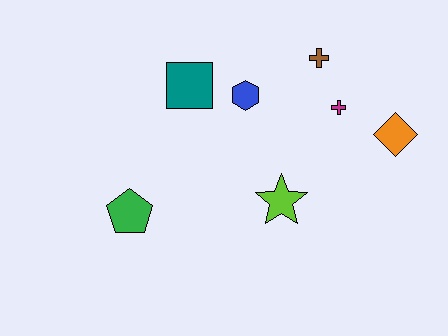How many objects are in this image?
There are 7 objects.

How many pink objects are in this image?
There are no pink objects.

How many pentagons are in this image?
There is 1 pentagon.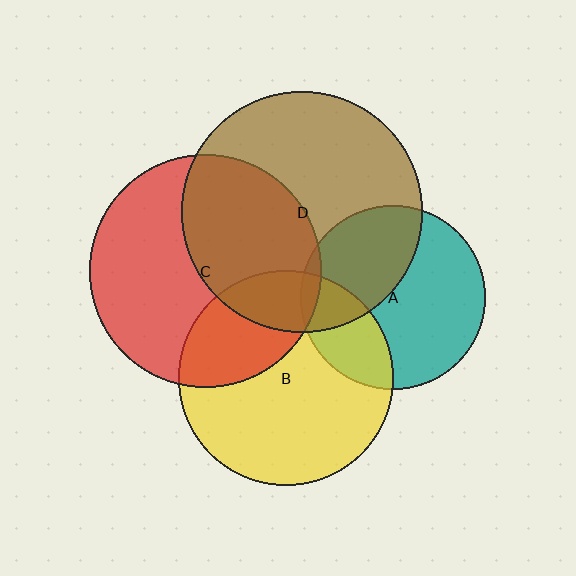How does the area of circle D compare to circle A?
Approximately 1.7 times.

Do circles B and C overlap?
Yes.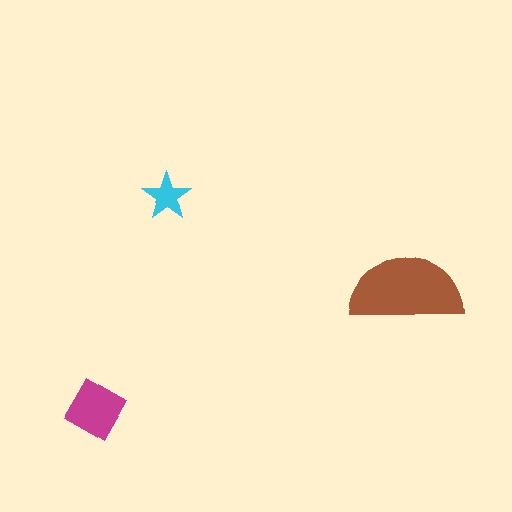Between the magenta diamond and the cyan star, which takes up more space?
The magenta diamond.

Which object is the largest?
The brown semicircle.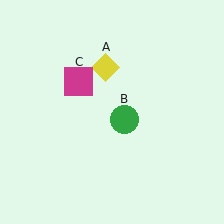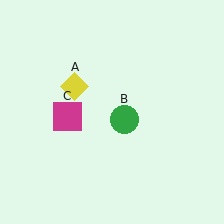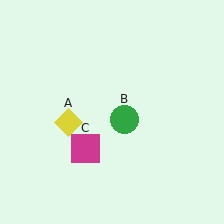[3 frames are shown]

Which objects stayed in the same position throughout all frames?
Green circle (object B) remained stationary.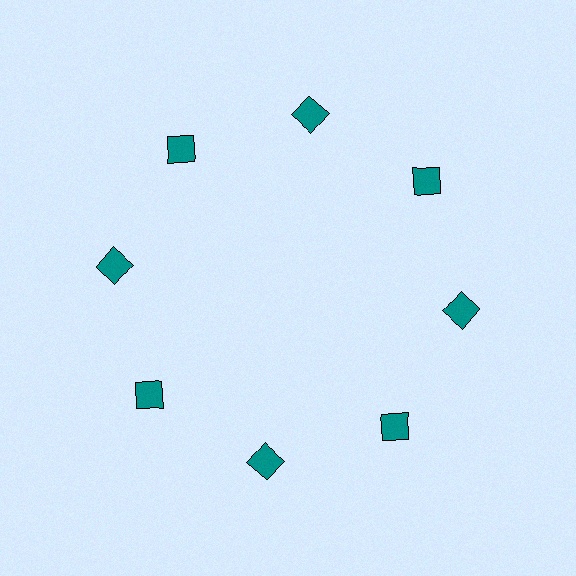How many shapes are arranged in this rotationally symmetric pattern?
There are 8 shapes, arranged in 8 groups of 1.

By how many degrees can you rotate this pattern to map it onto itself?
The pattern maps onto itself every 45 degrees of rotation.